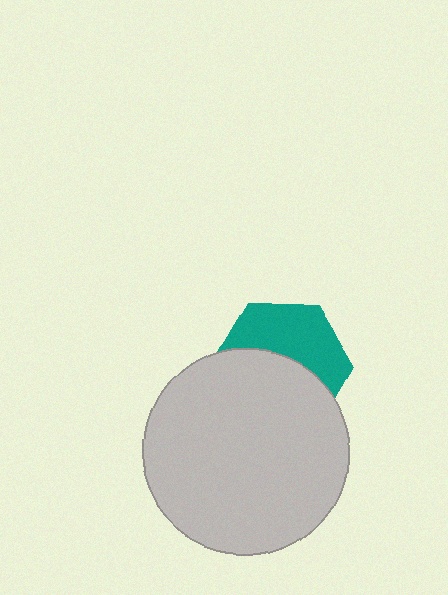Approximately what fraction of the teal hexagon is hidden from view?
Roughly 54% of the teal hexagon is hidden behind the light gray circle.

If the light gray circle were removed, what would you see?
You would see the complete teal hexagon.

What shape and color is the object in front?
The object in front is a light gray circle.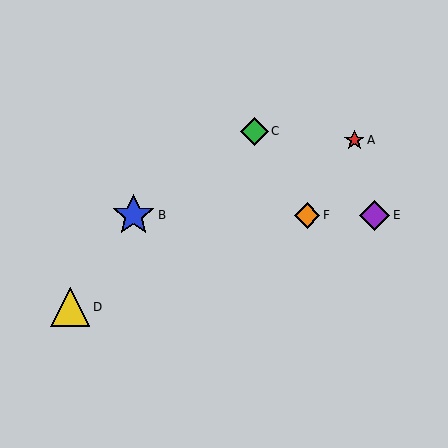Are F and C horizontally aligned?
No, F is at y≈215 and C is at y≈131.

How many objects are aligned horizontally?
3 objects (B, E, F) are aligned horizontally.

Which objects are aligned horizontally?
Objects B, E, F are aligned horizontally.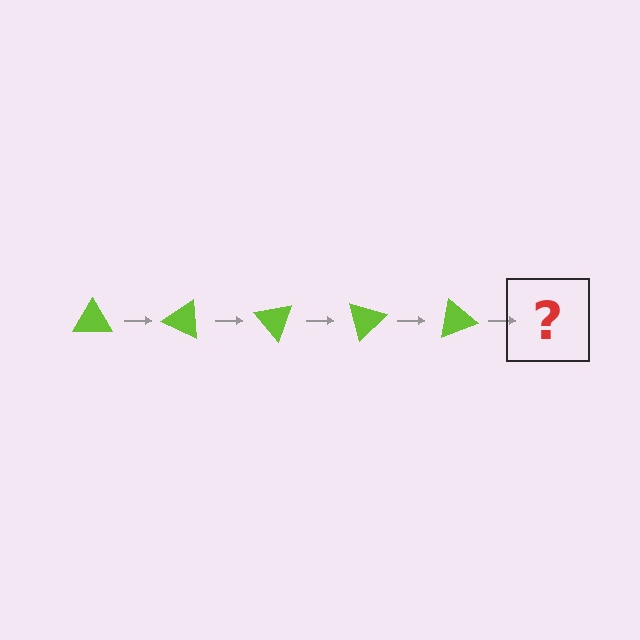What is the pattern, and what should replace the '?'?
The pattern is that the triangle rotates 25 degrees each step. The '?' should be a lime triangle rotated 125 degrees.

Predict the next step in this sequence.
The next step is a lime triangle rotated 125 degrees.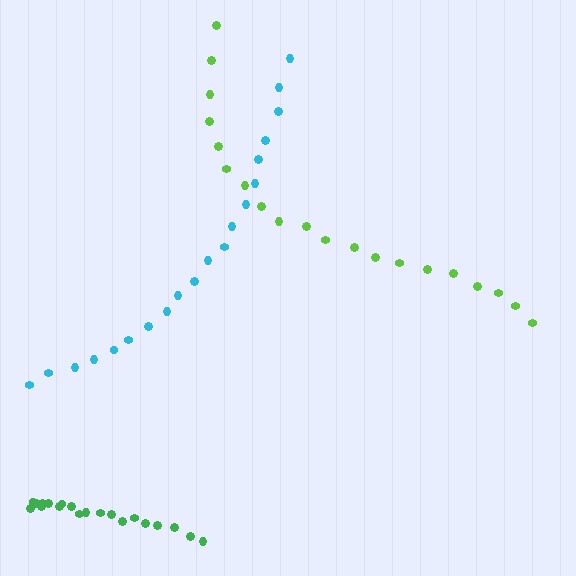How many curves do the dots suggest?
There are 3 distinct paths.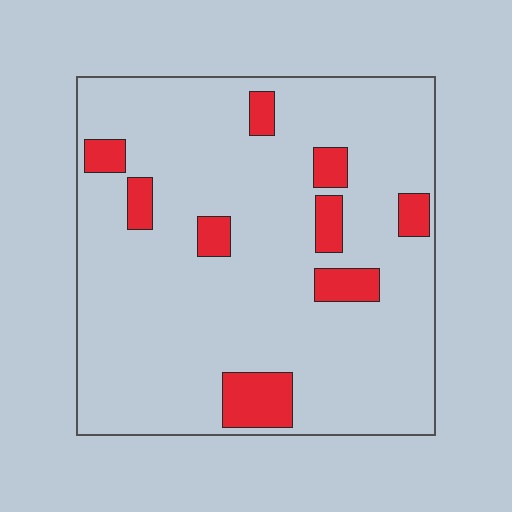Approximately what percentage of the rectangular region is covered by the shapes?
Approximately 10%.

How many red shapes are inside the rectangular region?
9.